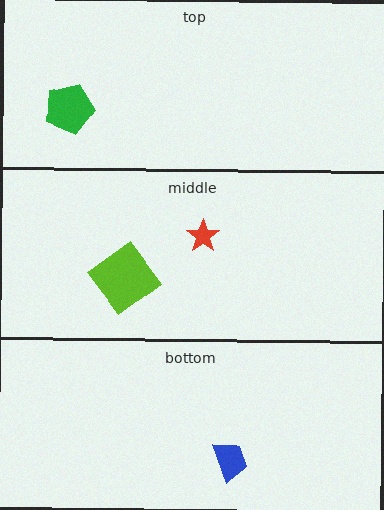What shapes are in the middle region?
The red star, the lime diamond.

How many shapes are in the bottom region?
1.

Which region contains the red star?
The middle region.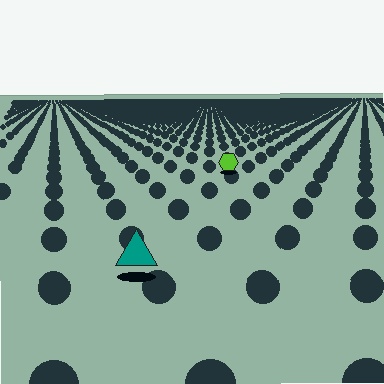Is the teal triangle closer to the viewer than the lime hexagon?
Yes. The teal triangle is closer — you can tell from the texture gradient: the ground texture is coarser near it.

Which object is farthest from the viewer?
The lime hexagon is farthest from the viewer. It appears smaller and the ground texture around it is denser.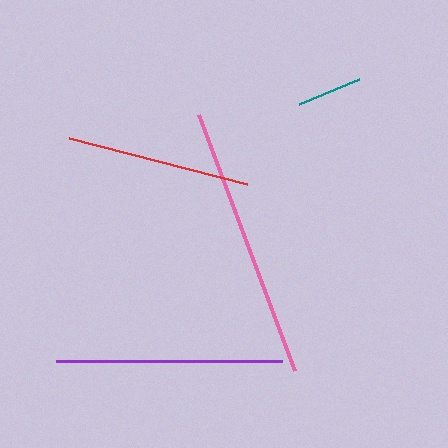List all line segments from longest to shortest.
From longest to shortest: pink, purple, red, teal.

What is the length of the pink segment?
The pink segment is approximately 273 pixels long.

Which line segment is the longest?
The pink line is the longest at approximately 273 pixels.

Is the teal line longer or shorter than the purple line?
The purple line is longer than the teal line.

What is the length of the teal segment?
The teal segment is approximately 65 pixels long.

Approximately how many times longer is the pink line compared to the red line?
The pink line is approximately 1.5 times the length of the red line.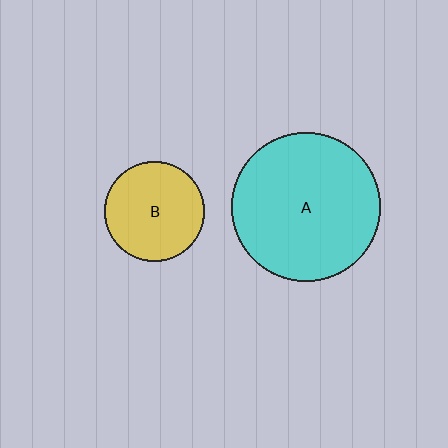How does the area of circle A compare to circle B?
Approximately 2.2 times.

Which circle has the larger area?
Circle A (cyan).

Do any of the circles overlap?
No, none of the circles overlap.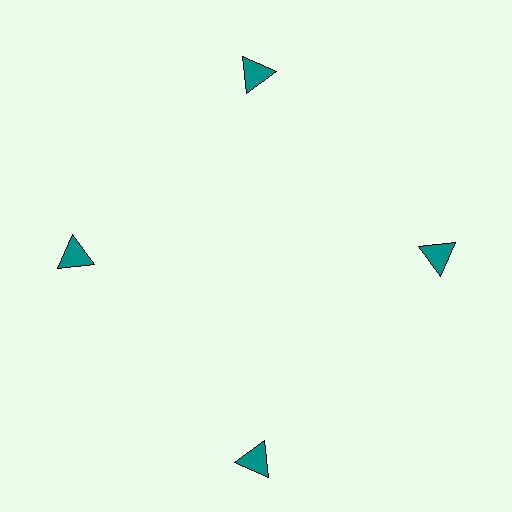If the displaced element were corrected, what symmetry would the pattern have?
It would have 4-fold rotational symmetry — the pattern would map onto itself every 90 degrees.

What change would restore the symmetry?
The symmetry would be restored by moving it inward, back onto the ring so that all 4 triangles sit at equal angles and equal distance from the center.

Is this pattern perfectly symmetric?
No. The 4 teal triangles are arranged in a ring, but one element near the 6 o'clock position is pushed outward from the center, breaking the 4-fold rotational symmetry.